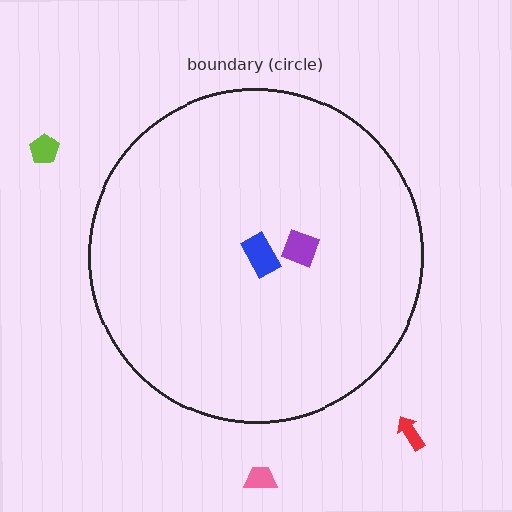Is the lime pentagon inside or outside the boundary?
Outside.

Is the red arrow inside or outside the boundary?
Outside.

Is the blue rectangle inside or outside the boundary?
Inside.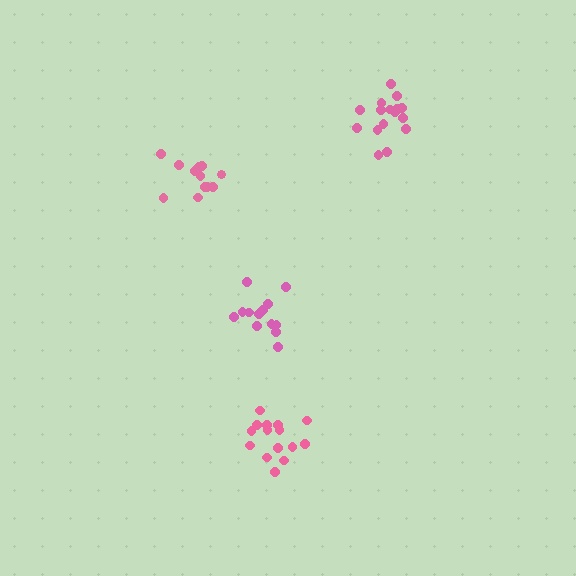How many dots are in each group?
Group 1: 17 dots, Group 2: 12 dots, Group 3: 13 dots, Group 4: 15 dots (57 total).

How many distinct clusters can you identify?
There are 4 distinct clusters.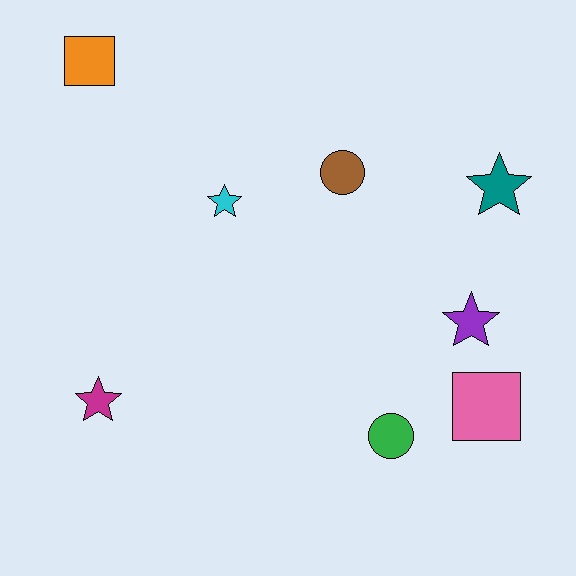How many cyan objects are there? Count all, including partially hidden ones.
There is 1 cyan object.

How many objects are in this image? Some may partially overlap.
There are 8 objects.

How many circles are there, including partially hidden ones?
There are 2 circles.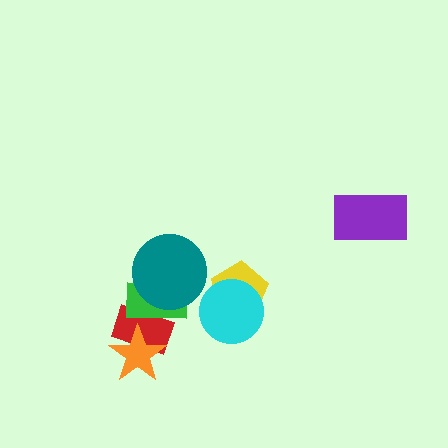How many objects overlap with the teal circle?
1 object overlaps with the teal circle.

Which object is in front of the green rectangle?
The teal circle is in front of the green rectangle.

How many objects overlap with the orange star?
1 object overlaps with the orange star.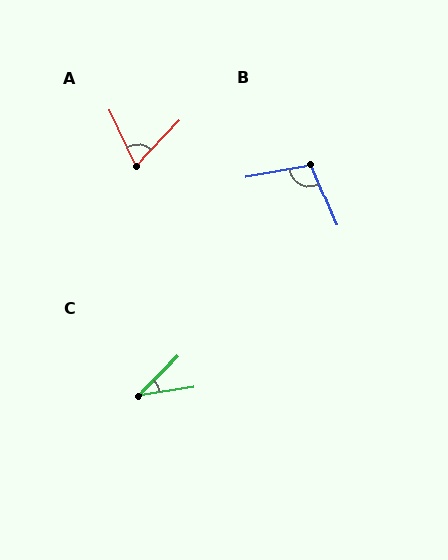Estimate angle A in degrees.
Approximately 69 degrees.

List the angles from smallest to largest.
C (36°), A (69°), B (103°).